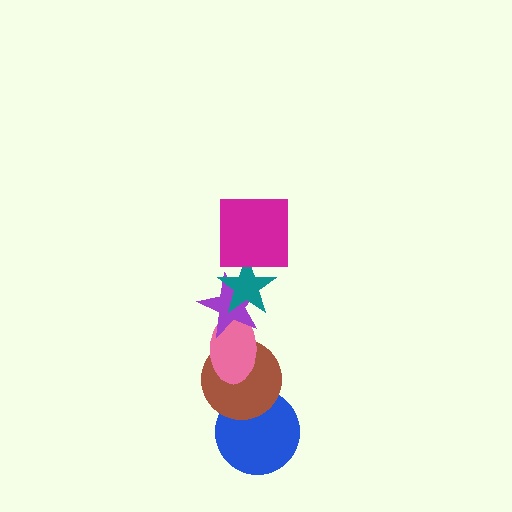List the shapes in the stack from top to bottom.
From top to bottom: the magenta square, the teal star, the purple star, the pink ellipse, the brown circle, the blue circle.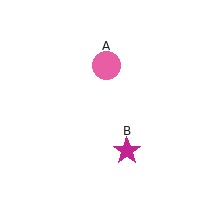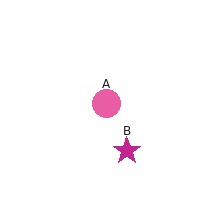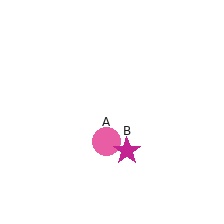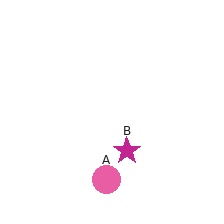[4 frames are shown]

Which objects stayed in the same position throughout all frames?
Magenta star (object B) remained stationary.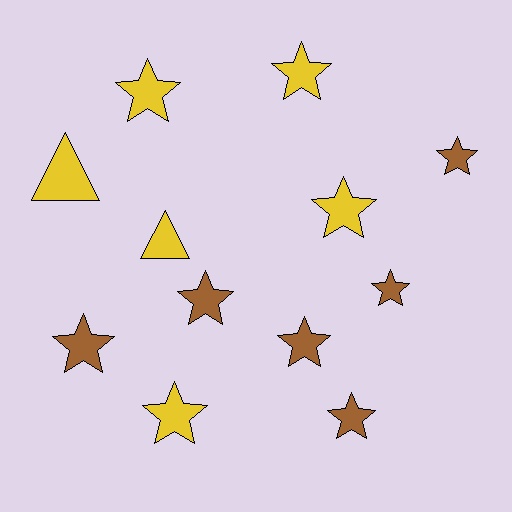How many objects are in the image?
There are 12 objects.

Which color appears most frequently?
Yellow, with 6 objects.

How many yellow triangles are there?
There are 2 yellow triangles.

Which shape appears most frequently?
Star, with 10 objects.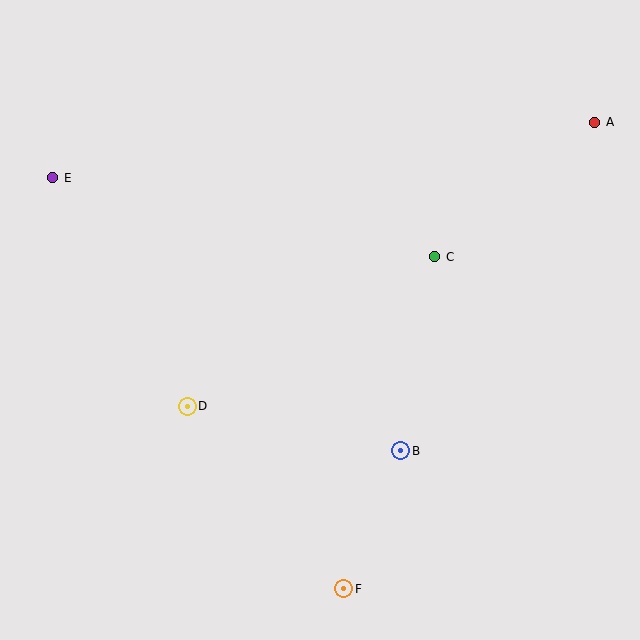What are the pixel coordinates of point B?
Point B is at (400, 451).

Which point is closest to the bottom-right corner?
Point F is closest to the bottom-right corner.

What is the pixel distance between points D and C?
The distance between D and C is 289 pixels.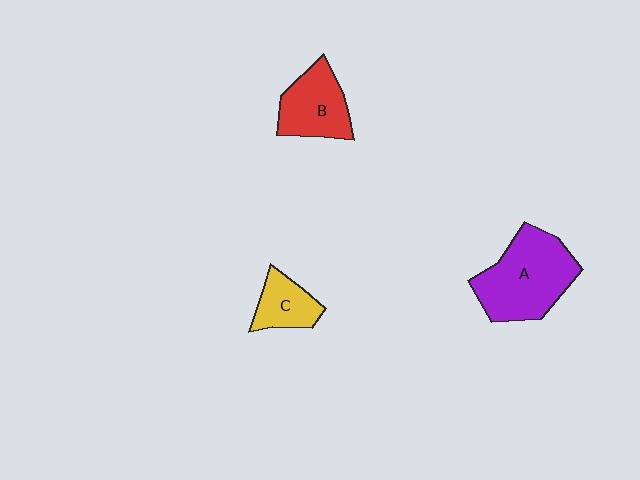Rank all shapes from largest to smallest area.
From largest to smallest: A (purple), B (red), C (yellow).